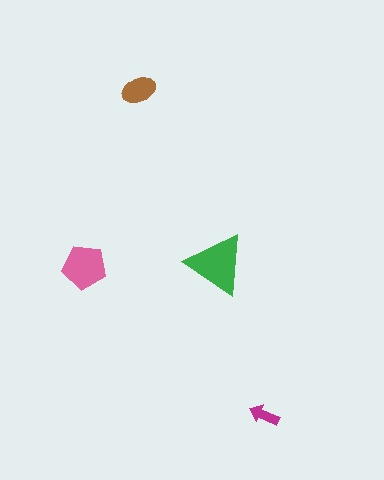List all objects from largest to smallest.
The green triangle, the pink pentagon, the brown ellipse, the magenta arrow.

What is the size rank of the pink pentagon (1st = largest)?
2nd.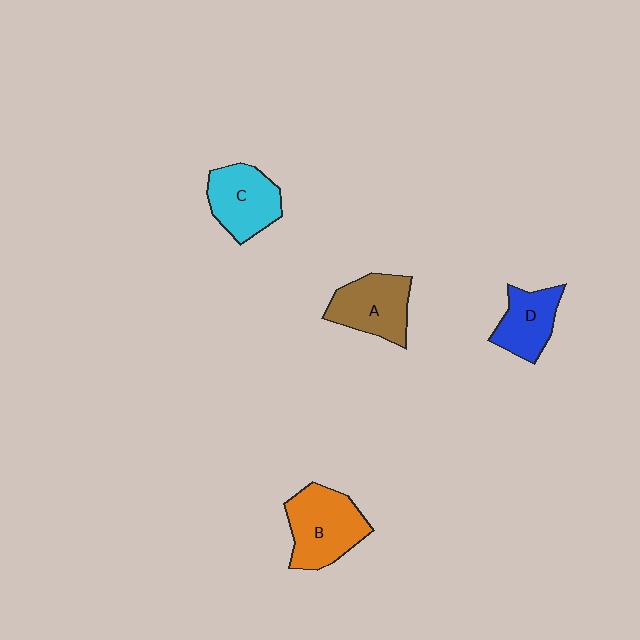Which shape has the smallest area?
Shape D (blue).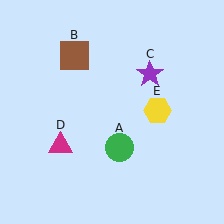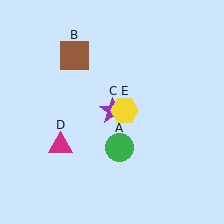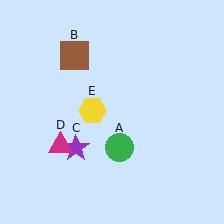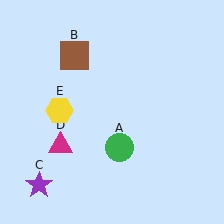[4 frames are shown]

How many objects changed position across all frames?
2 objects changed position: purple star (object C), yellow hexagon (object E).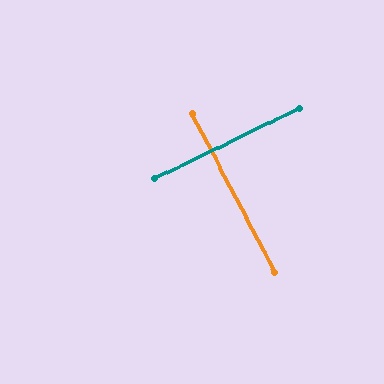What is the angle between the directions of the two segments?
Approximately 88 degrees.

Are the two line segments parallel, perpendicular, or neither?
Perpendicular — they meet at approximately 88°.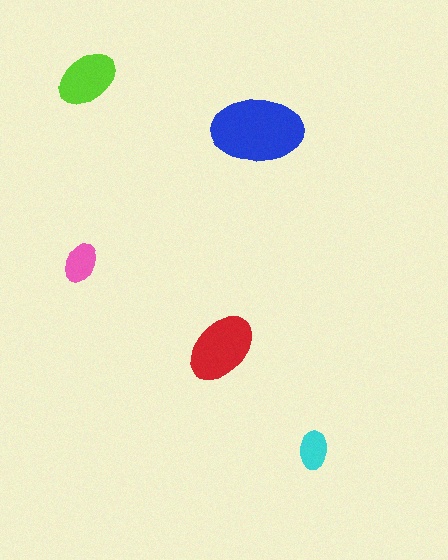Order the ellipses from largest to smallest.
the blue one, the red one, the lime one, the pink one, the cyan one.